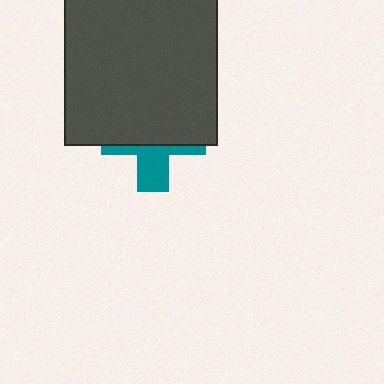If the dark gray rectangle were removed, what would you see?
You would see the complete teal cross.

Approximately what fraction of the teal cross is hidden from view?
Roughly 62% of the teal cross is hidden behind the dark gray rectangle.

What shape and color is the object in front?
The object in front is a dark gray rectangle.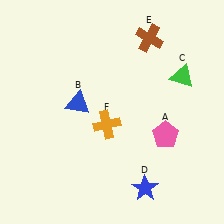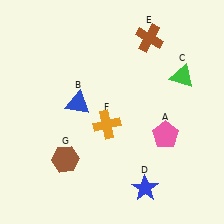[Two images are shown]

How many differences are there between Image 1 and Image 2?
There is 1 difference between the two images.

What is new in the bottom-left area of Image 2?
A brown hexagon (G) was added in the bottom-left area of Image 2.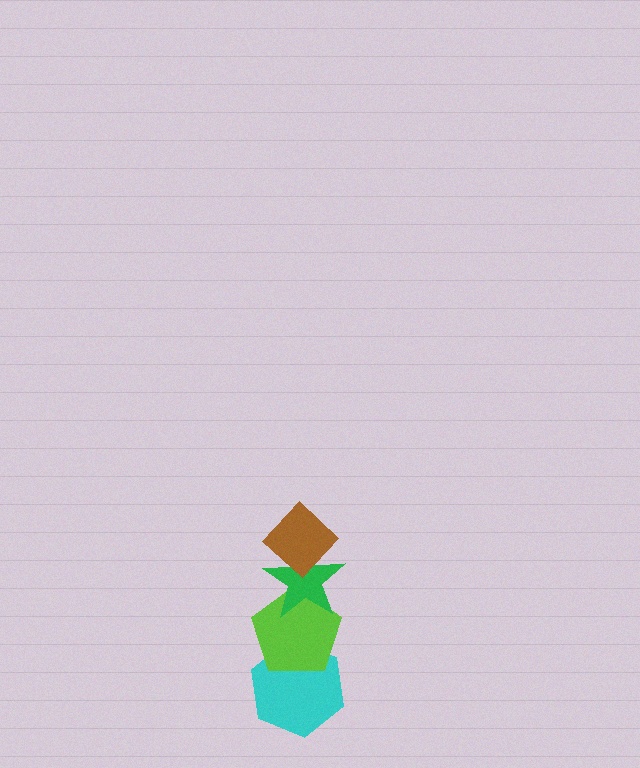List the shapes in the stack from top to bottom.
From top to bottom: the brown diamond, the green star, the lime pentagon, the cyan hexagon.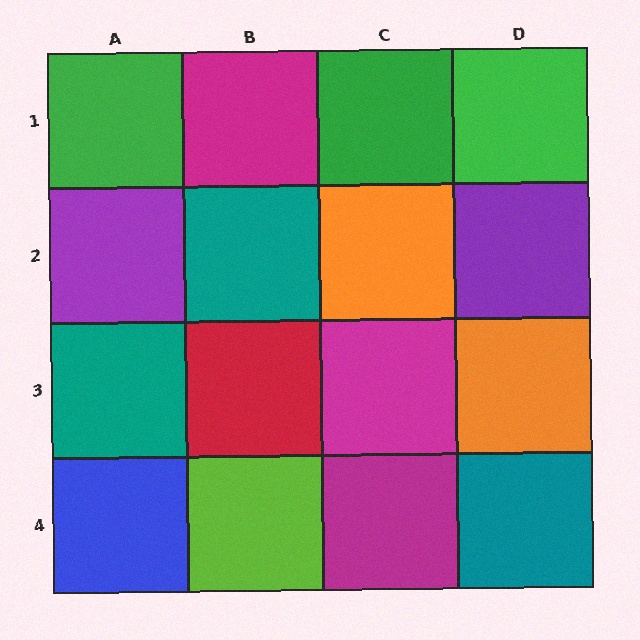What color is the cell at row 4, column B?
Lime.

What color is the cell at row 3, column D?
Orange.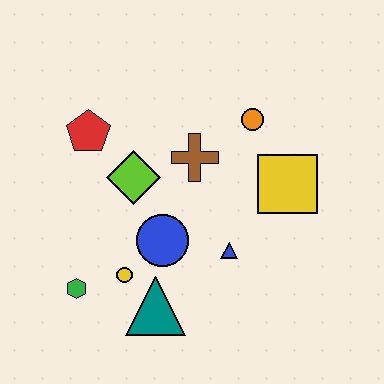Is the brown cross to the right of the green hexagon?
Yes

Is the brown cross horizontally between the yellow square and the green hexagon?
Yes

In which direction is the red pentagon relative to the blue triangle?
The red pentagon is to the left of the blue triangle.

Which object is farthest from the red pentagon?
The yellow square is farthest from the red pentagon.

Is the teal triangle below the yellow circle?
Yes